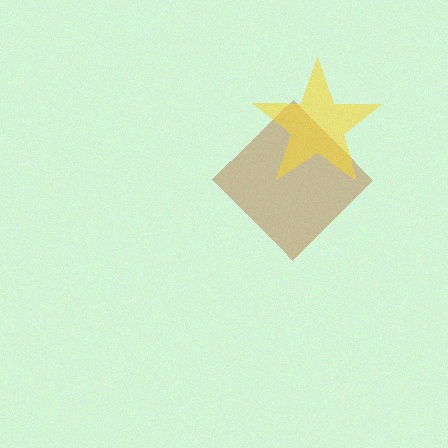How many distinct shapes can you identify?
There are 2 distinct shapes: a brown diamond, a yellow star.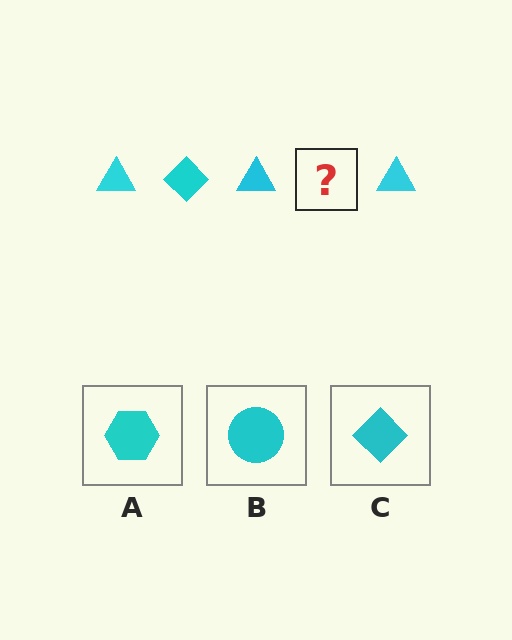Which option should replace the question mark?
Option C.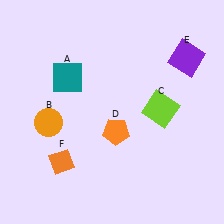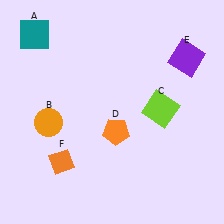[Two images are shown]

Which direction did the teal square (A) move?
The teal square (A) moved up.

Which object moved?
The teal square (A) moved up.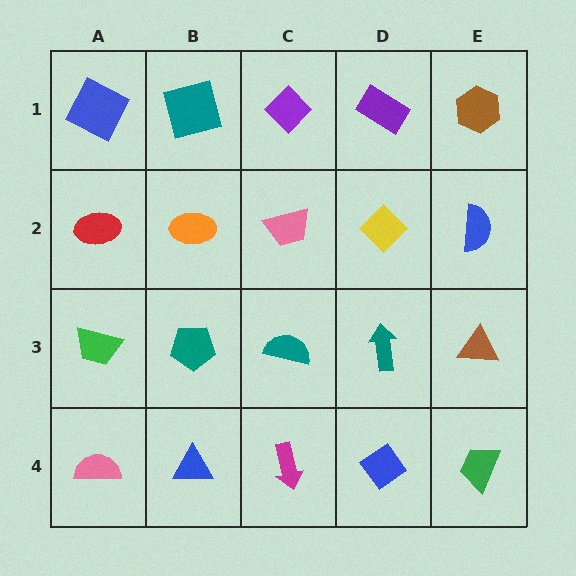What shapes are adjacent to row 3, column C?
A pink trapezoid (row 2, column C), a magenta arrow (row 4, column C), a teal pentagon (row 3, column B), a teal arrow (row 3, column D).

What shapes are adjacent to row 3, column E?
A blue semicircle (row 2, column E), a green trapezoid (row 4, column E), a teal arrow (row 3, column D).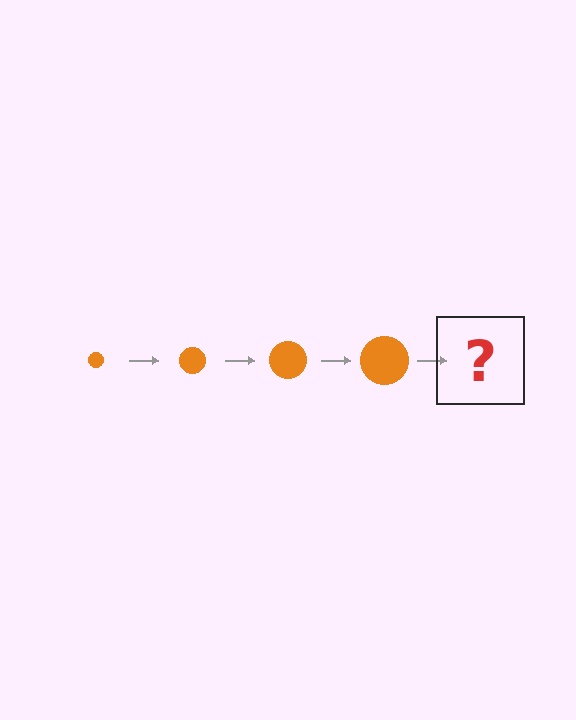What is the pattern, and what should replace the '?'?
The pattern is that the circle gets progressively larger each step. The '?' should be an orange circle, larger than the previous one.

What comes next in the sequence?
The next element should be an orange circle, larger than the previous one.